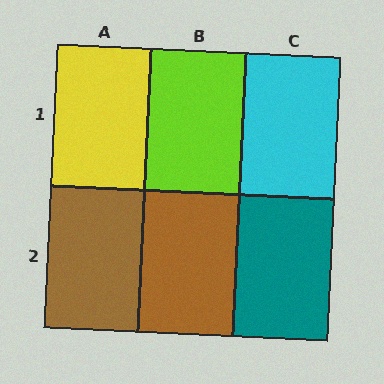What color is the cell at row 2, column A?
Brown.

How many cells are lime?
1 cell is lime.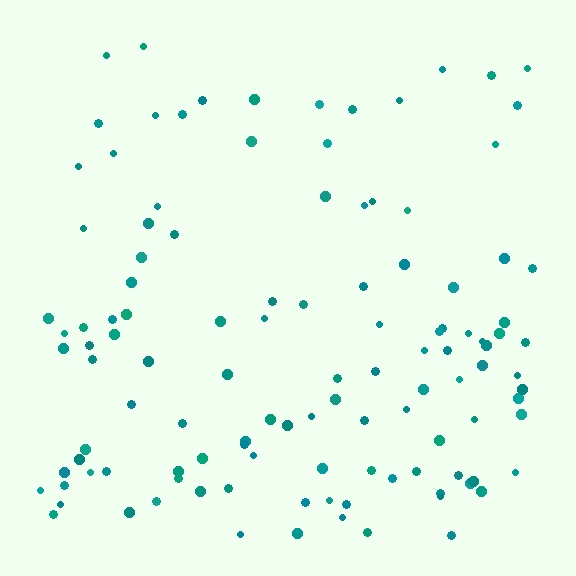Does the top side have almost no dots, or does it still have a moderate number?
Still a moderate number, just noticeably fewer than the bottom.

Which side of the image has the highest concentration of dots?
The bottom.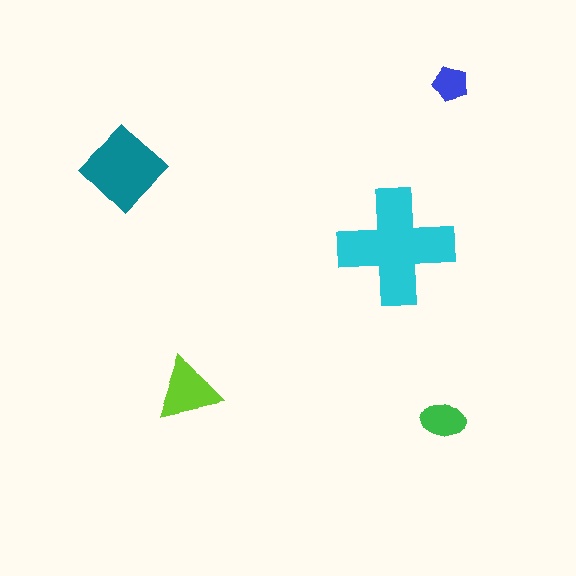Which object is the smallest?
The blue pentagon.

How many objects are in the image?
There are 5 objects in the image.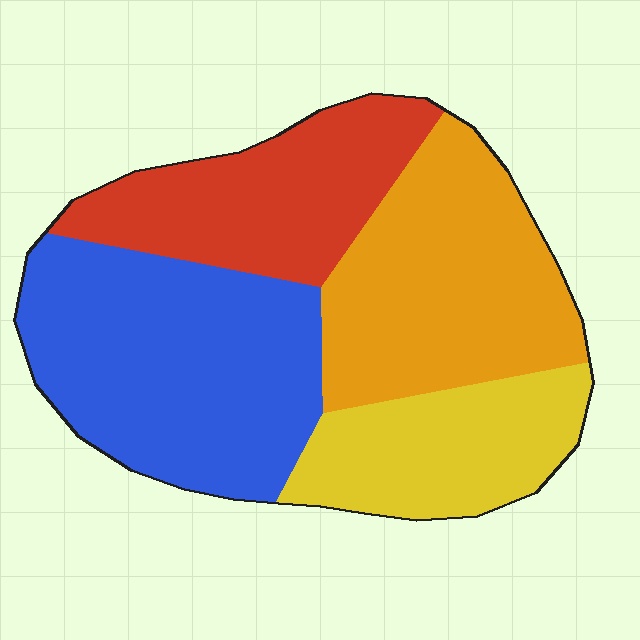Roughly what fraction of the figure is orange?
Orange takes up about one quarter (1/4) of the figure.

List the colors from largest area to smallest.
From largest to smallest: blue, orange, red, yellow.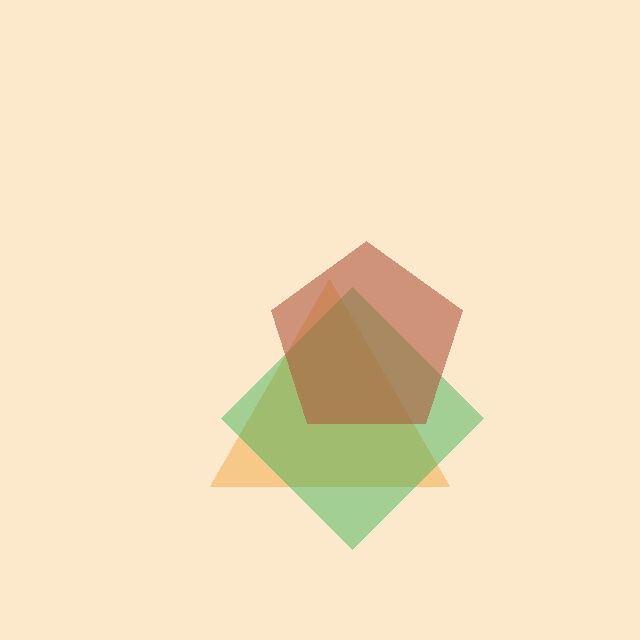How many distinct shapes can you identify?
There are 3 distinct shapes: an orange triangle, a green diamond, a brown pentagon.